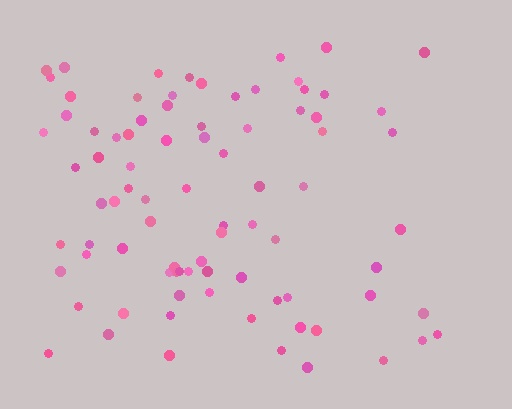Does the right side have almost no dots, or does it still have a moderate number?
Still a moderate number, just noticeably fewer than the left.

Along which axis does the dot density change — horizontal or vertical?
Horizontal.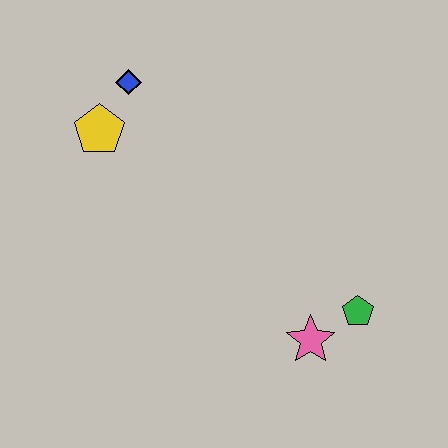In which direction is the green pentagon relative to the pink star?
The green pentagon is to the right of the pink star.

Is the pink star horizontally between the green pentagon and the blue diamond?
Yes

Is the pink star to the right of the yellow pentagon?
Yes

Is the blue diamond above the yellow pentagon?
Yes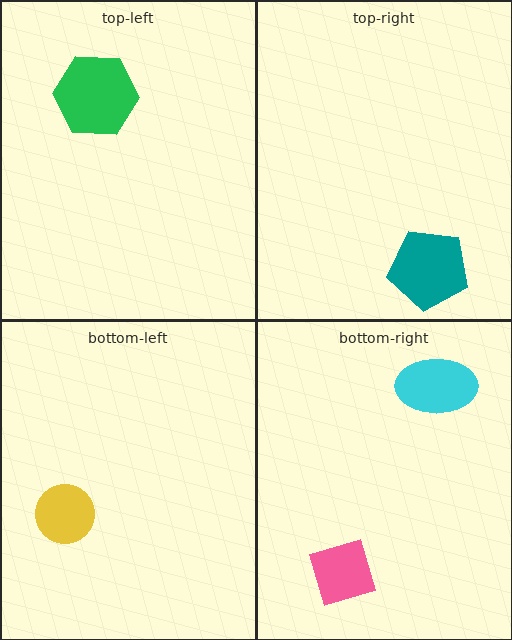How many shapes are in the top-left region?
1.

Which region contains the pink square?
The bottom-right region.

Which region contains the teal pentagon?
The top-right region.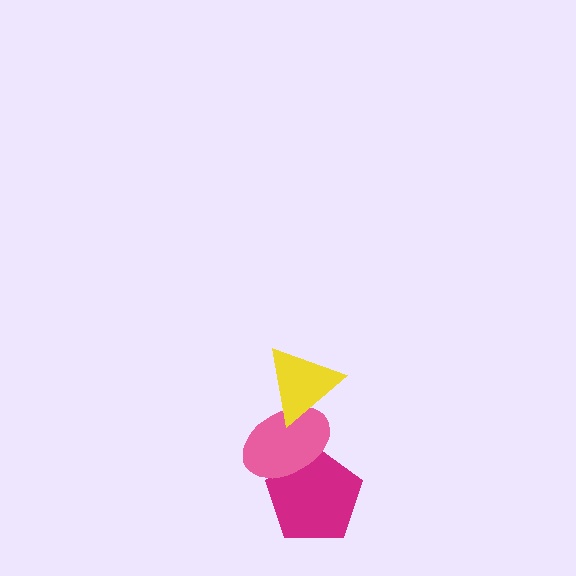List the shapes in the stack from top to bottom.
From top to bottom: the yellow triangle, the pink ellipse, the magenta pentagon.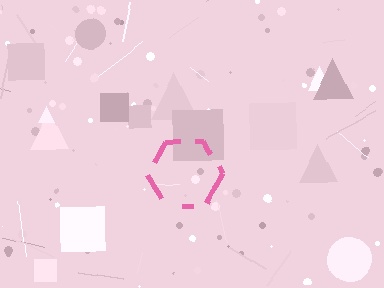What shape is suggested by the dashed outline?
The dashed outline suggests a hexagon.